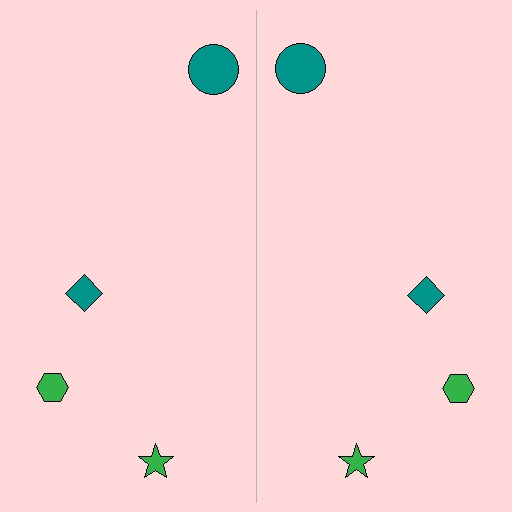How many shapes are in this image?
There are 8 shapes in this image.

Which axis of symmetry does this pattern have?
The pattern has a vertical axis of symmetry running through the center of the image.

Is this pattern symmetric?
Yes, this pattern has bilateral (reflection) symmetry.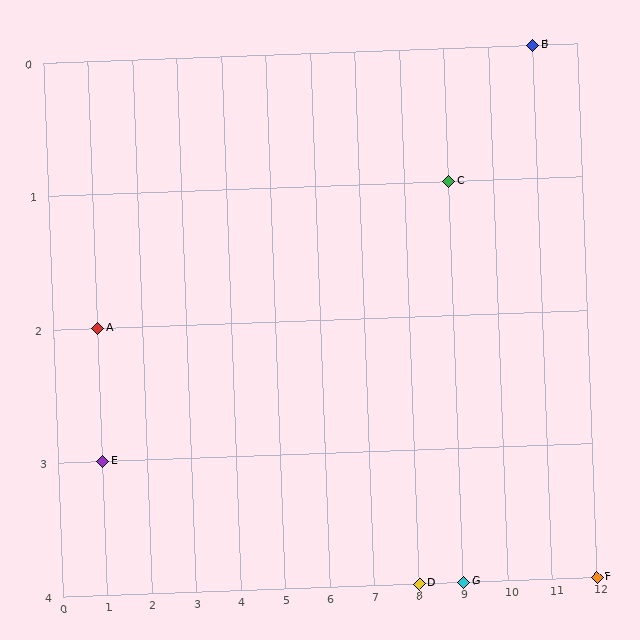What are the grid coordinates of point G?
Point G is at grid coordinates (9, 4).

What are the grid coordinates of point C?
Point C is at grid coordinates (9, 1).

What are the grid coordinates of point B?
Point B is at grid coordinates (11, 0).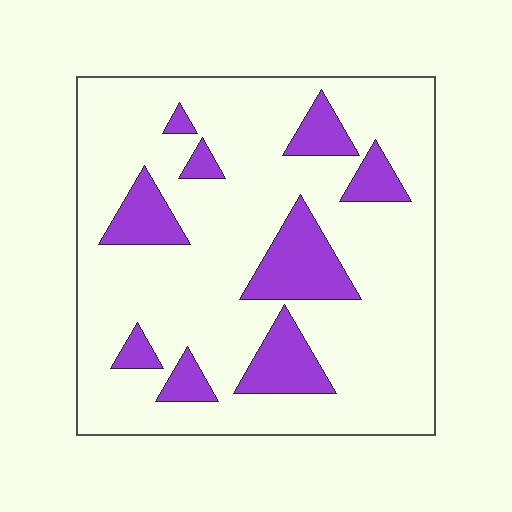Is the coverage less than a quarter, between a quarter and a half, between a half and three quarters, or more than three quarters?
Less than a quarter.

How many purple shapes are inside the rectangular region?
9.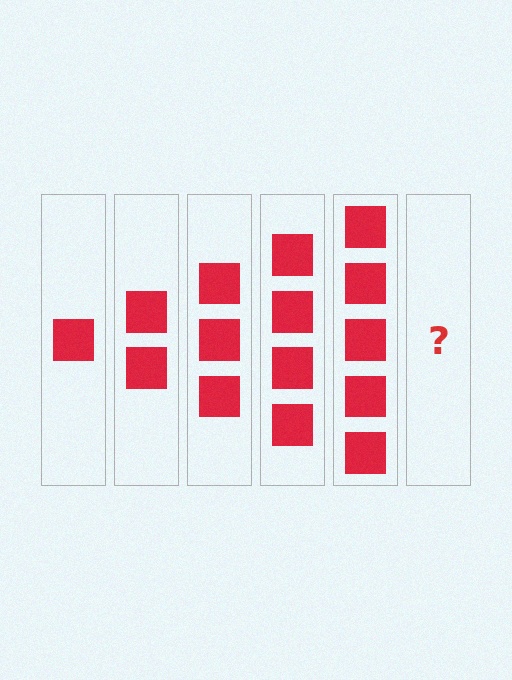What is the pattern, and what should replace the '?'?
The pattern is that each step adds one more square. The '?' should be 6 squares.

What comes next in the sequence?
The next element should be 6 squares.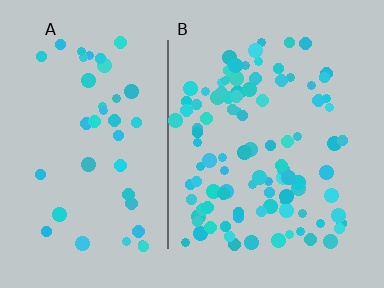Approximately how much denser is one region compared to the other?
Approximately 2.4× — region B over region A.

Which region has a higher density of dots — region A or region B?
B (the right).